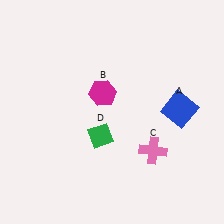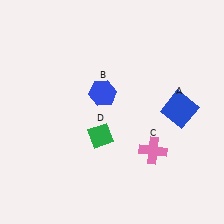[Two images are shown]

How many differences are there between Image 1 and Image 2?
There is 1 difference between the two images.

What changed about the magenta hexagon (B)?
In Image 1, B is magenta. In Image 2, it changed to blue.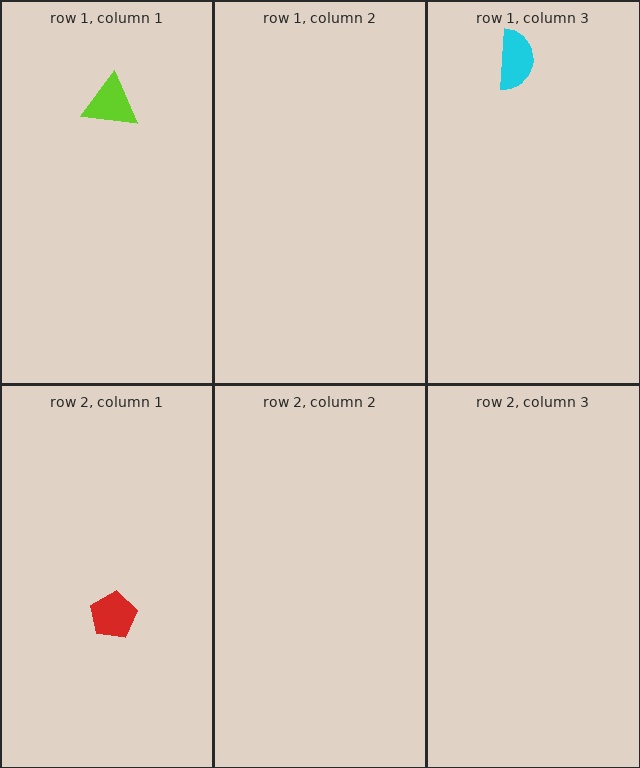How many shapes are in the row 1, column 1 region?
1.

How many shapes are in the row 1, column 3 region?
1.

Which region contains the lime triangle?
The row 1, column 1 region.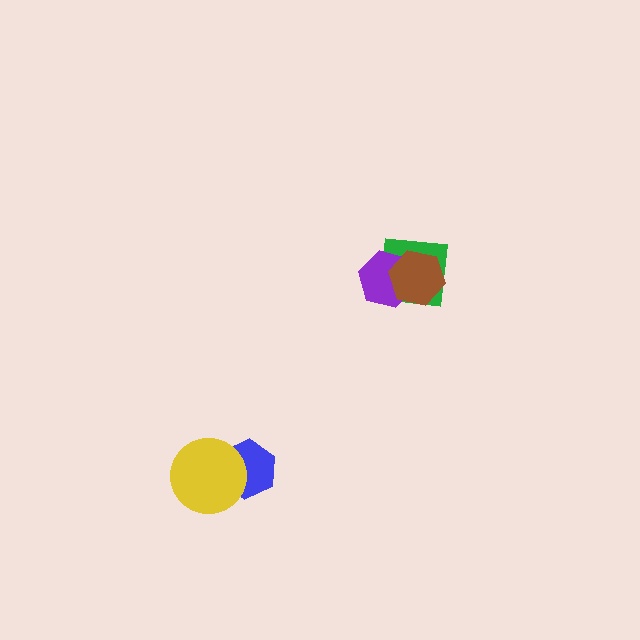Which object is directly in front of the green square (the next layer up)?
The purple hexagon is directly in front of the green square.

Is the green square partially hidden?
Yes, it is partially covered by another shape.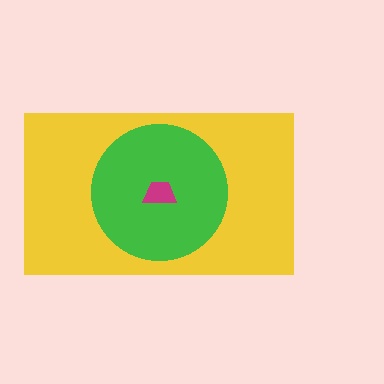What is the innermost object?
The magenta trapezoid.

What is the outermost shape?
The yellow rectangle.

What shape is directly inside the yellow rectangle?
The green circle.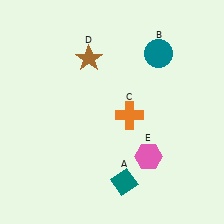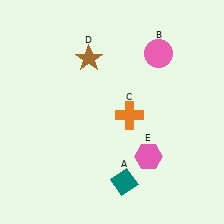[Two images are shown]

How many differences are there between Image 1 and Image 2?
There is 1 difference between the two images.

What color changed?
The circle (B) changed from teal in Image 1 to pink in Image 2.